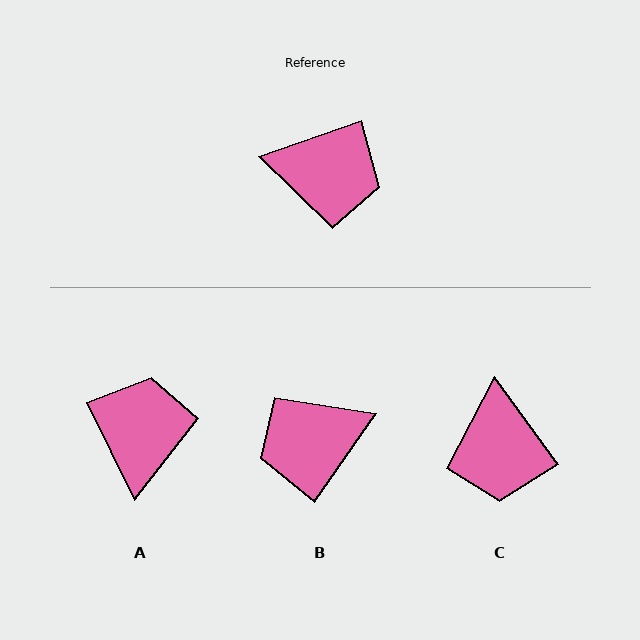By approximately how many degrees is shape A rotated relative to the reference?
Approximately 97 degrees counter-clockwise.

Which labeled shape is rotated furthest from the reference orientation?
B, about 144 degrees away.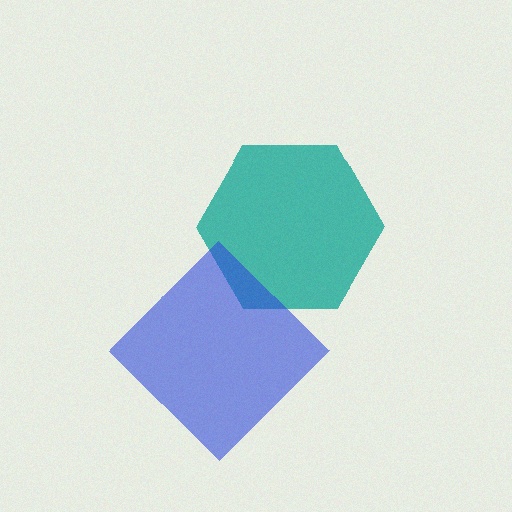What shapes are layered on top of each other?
The layered shapes are: a teal hexagon, a blue diamond.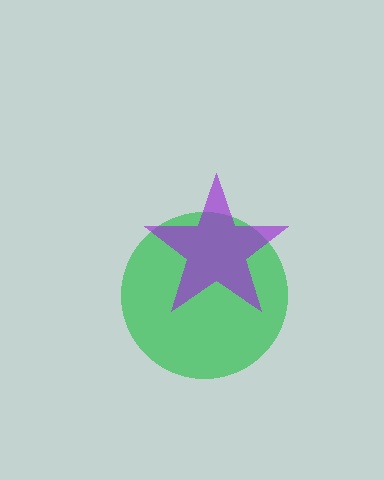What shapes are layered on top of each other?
The layered shapes are: a green circle, a purple star.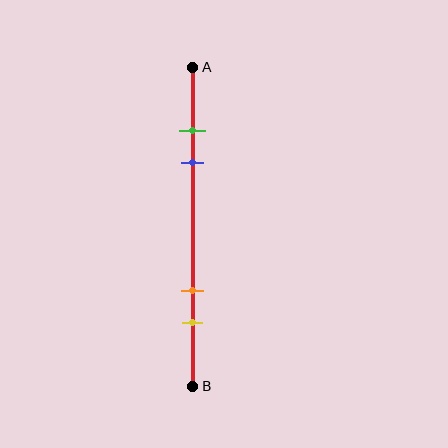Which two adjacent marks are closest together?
The green and blue marks are the closest adjacent pair.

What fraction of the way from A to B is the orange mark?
The orange mark is approximately 70% (0.7) of the way from A to B.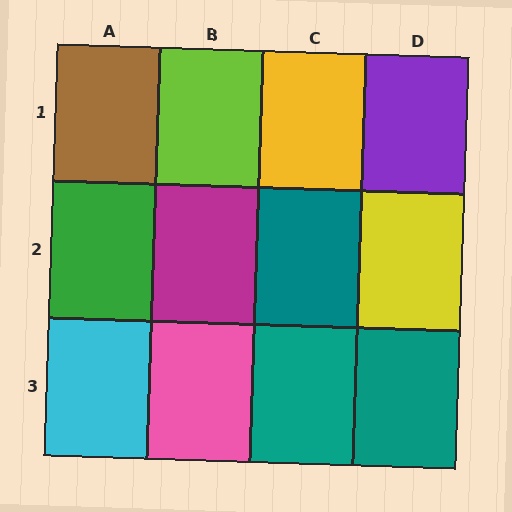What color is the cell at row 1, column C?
Yellow.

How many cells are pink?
1 cell is pink.